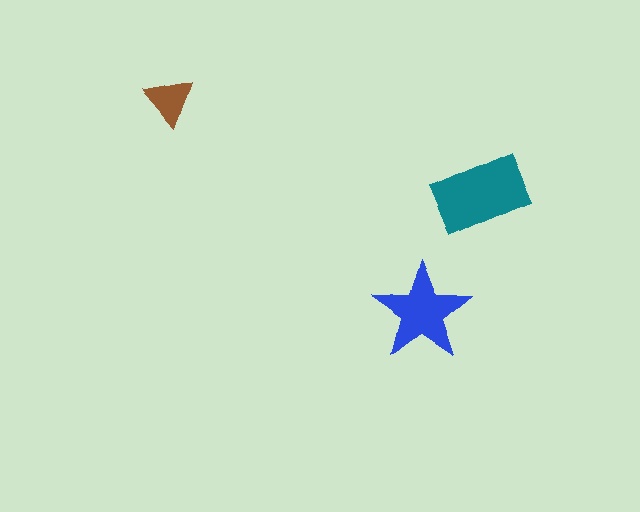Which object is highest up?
The brown triangle is topmost.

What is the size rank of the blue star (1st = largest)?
2nd.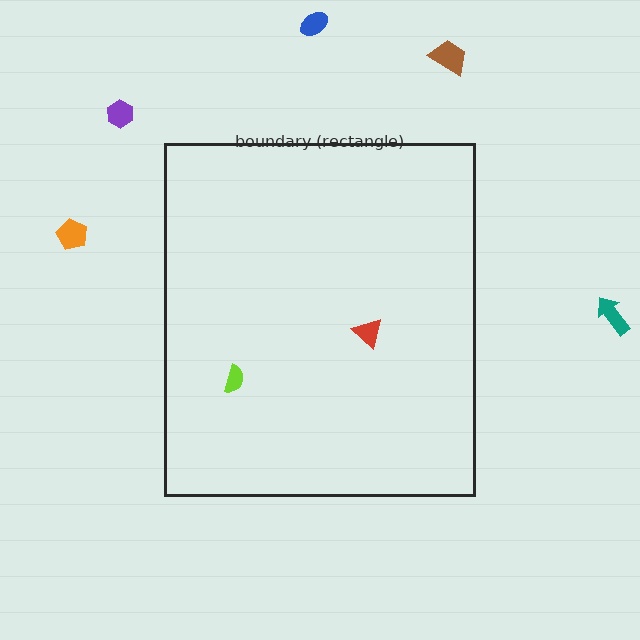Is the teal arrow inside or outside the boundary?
Outside.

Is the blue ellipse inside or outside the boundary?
Outside.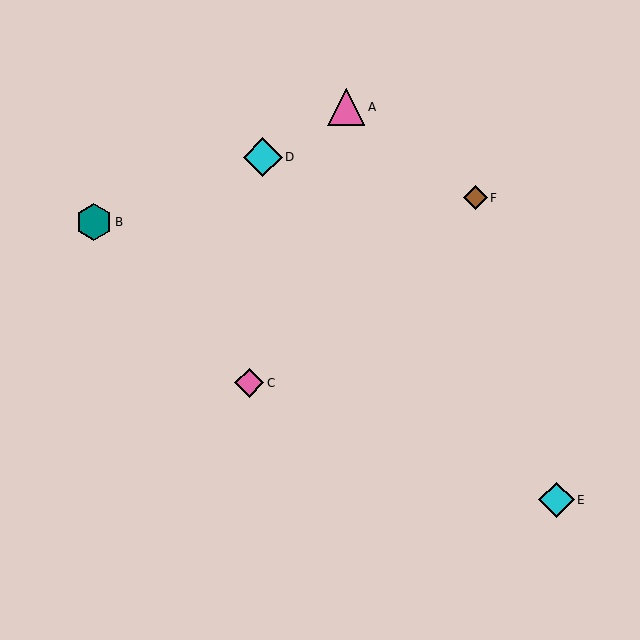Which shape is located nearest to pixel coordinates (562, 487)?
The cyan diamond (labeled E) at (557, 500) is nearest to that location.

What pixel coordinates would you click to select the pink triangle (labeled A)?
Click at (346, 107) to select the pink triangle A.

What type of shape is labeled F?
Shape F is a brown diamond.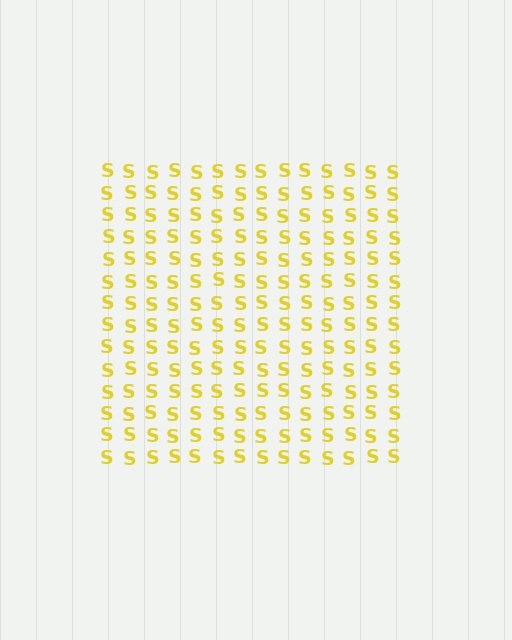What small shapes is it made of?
It is made of small letter S's.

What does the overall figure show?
The overall figure shows a square.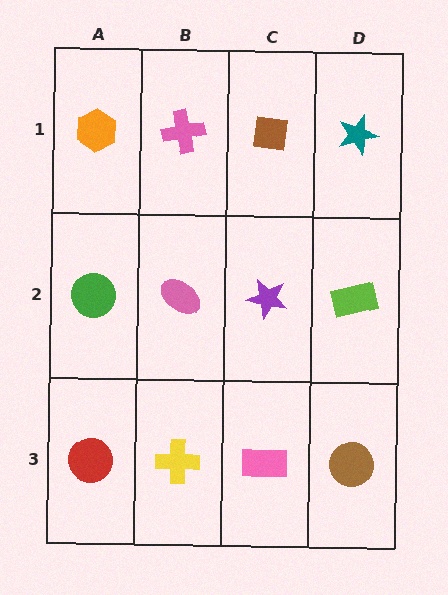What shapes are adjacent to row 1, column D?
A lime rectangle (row 2, column D), a brown square (row 1, column C).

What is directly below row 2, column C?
A pink rectangle.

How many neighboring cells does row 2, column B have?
4.